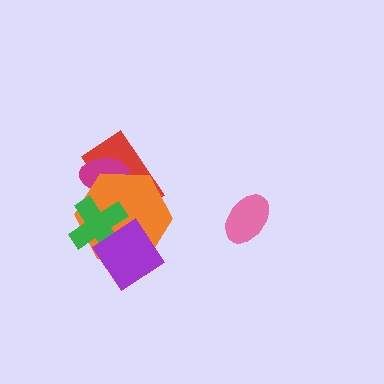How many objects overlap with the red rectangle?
3 objects overlap with the red rectangle.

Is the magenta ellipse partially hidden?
Yes, it is partially covered by another shape.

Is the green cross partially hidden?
Yes, it is partially covered by another shape.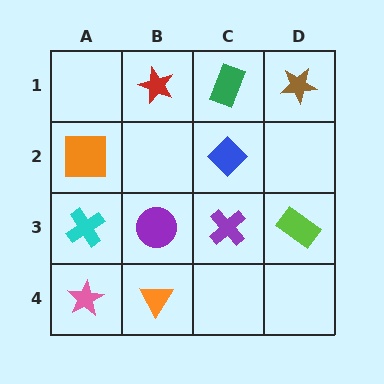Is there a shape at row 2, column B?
No, that cell is empty.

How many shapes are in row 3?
4 shapes.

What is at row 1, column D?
A brown star.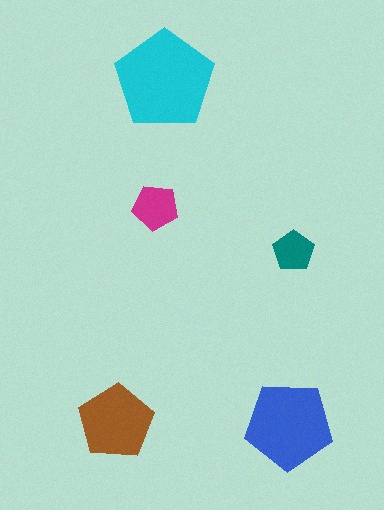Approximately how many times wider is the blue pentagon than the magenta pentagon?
About 2 times wider.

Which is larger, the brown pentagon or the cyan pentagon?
The cyan one.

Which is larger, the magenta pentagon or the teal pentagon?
The magenta one.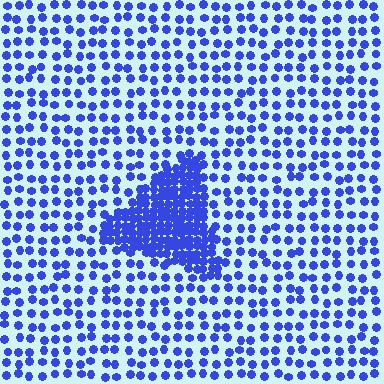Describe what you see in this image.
The image contains small blue elements arranged at two different densities. A triangle-shaped region is visible where the elements are more densely packed than the surrounding area.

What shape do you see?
I see a triangle.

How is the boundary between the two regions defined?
The boundary is defined by a change in element density (approximately 3.0x ratio). All elements are the same color, size, and shape.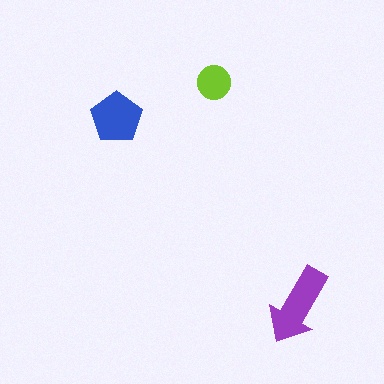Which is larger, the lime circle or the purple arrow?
The purple arrow.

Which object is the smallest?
The lime circle.